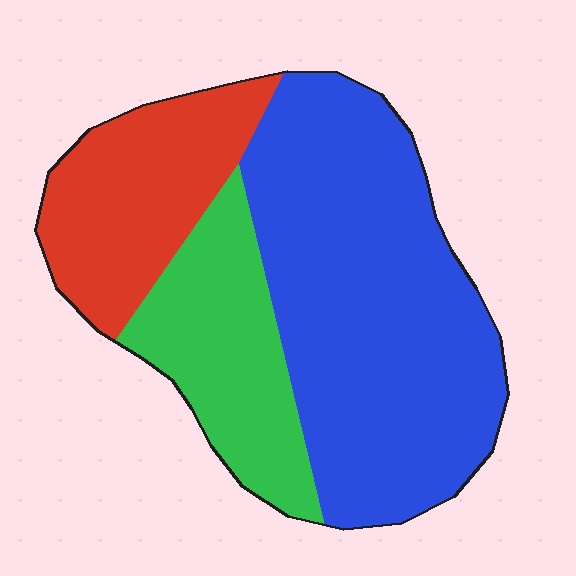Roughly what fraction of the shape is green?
Green takes up about one fifth (1/5) of the shape.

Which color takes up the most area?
Blue, at roughly 55%.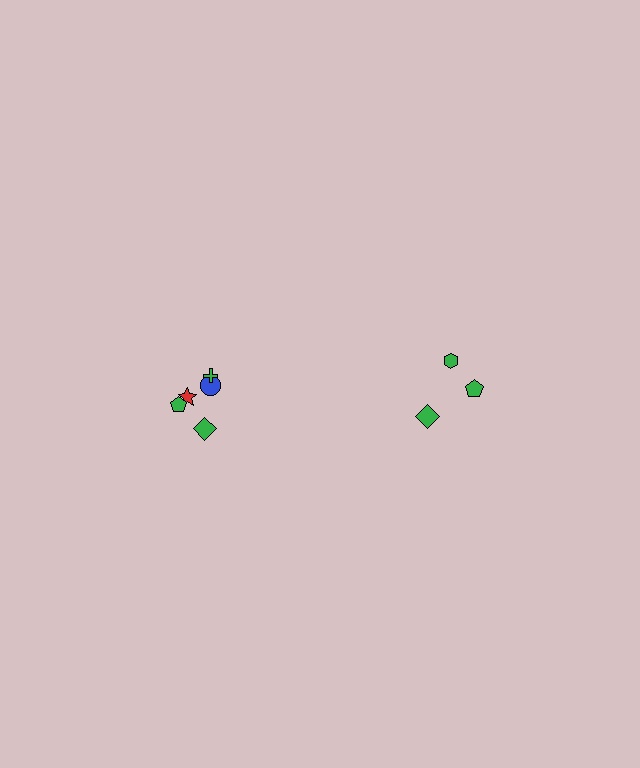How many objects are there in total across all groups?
There are 8 objects.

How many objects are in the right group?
There are 3 objects.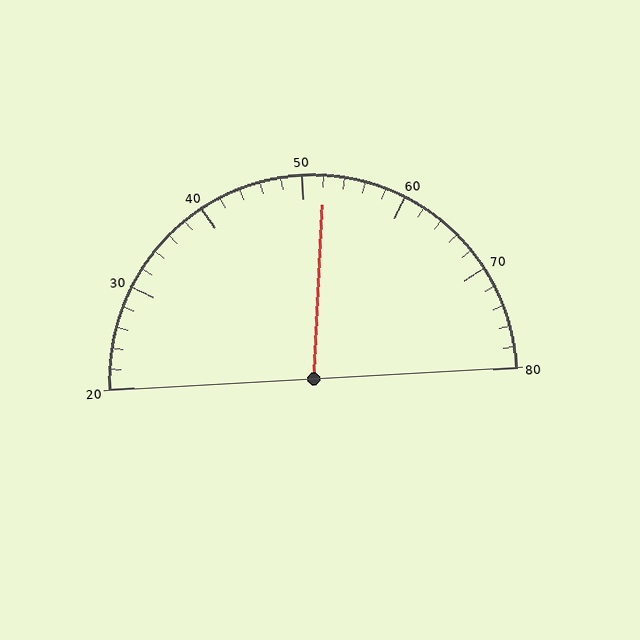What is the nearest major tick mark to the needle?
The nearest major tick mark is 50.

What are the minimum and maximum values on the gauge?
The gauge ranges from 20 to 80.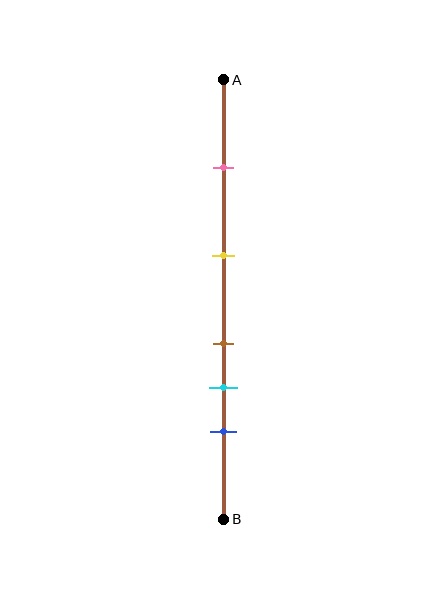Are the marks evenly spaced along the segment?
No, the marks are not evenly spaced.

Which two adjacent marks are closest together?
The brown and cyan marks are the closest adjacent pair.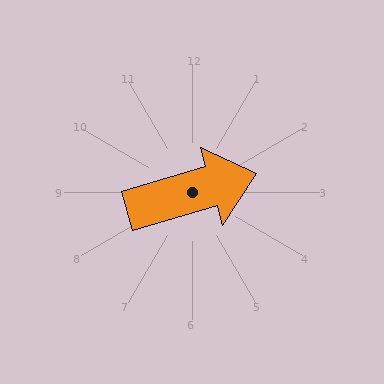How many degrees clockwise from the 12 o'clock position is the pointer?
Approximately 74 degrees.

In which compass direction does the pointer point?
East.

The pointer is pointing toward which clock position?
Roughly 2 o'clock.